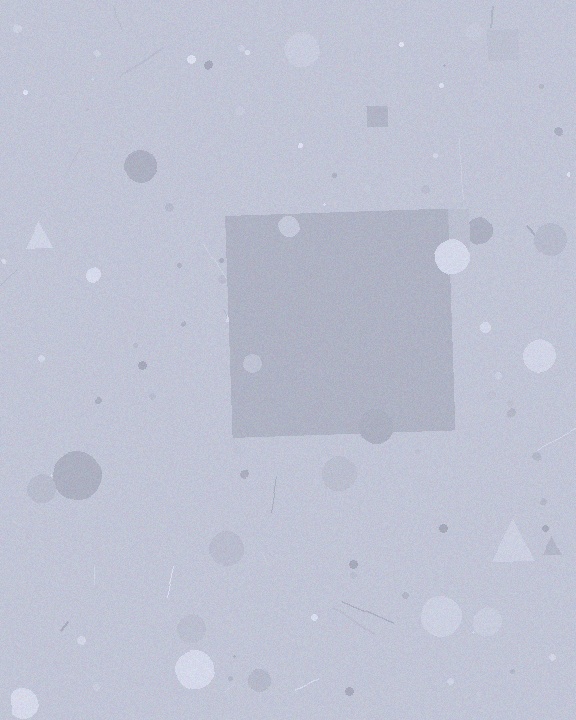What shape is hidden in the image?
A square is hidden in the image.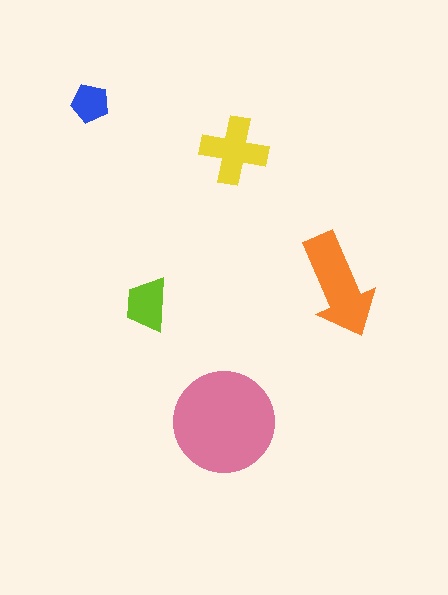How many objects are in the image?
There are 5 objects in the image.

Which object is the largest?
The pink circle.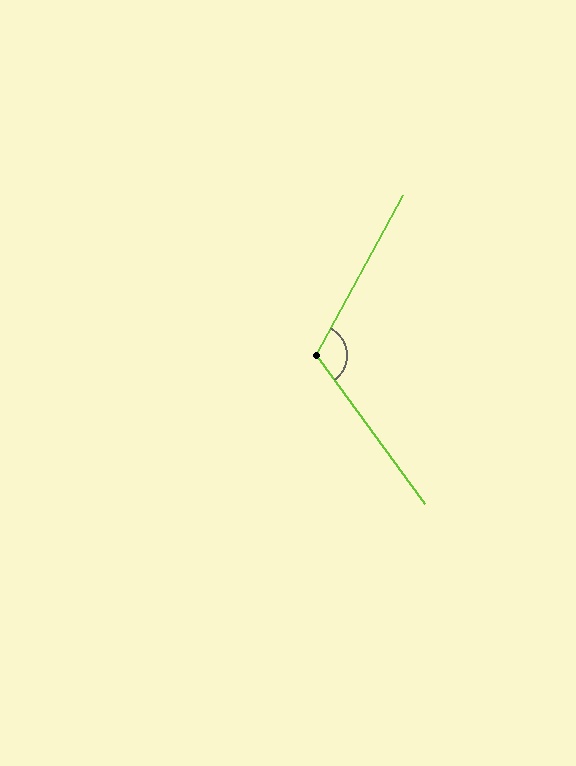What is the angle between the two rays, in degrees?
Approximately 115 degrees.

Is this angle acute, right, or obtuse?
It is obtuse.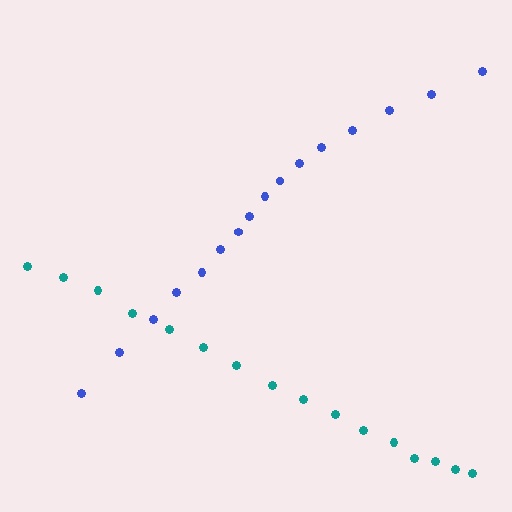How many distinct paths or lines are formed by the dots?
There are 2 distinct paths.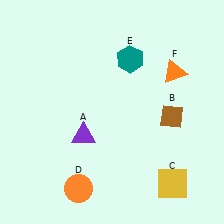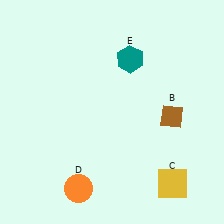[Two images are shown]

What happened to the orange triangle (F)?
The orange triangle (F) was removed in Image 2. It was in the top-right area of Image 1.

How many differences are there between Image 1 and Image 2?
There are 2 differences between the two images.